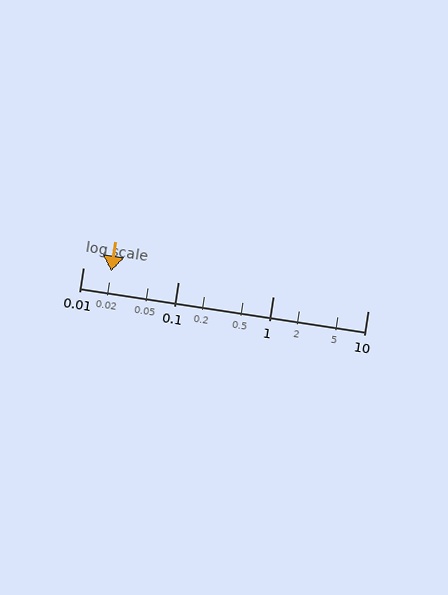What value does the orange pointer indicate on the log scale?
The pointer indicates approximately 0.02.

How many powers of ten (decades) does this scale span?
The scale spans 3 decades, from 0.01 to 10.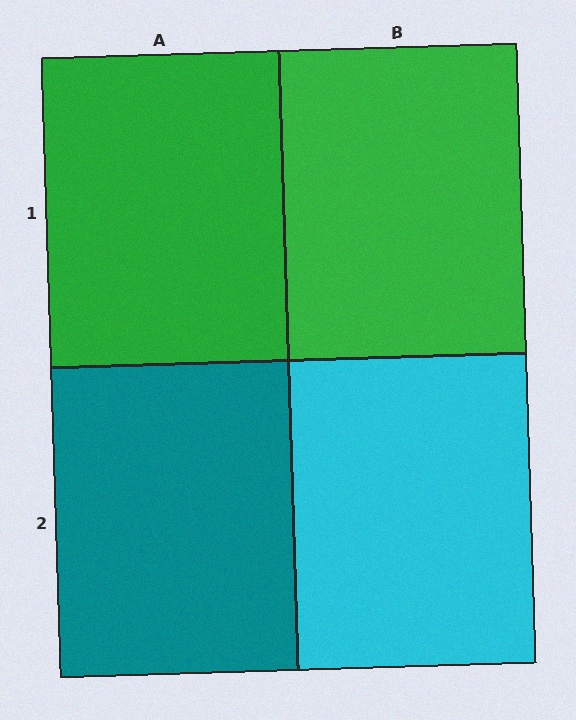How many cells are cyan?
1 cell is cyan.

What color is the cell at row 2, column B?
Cyan.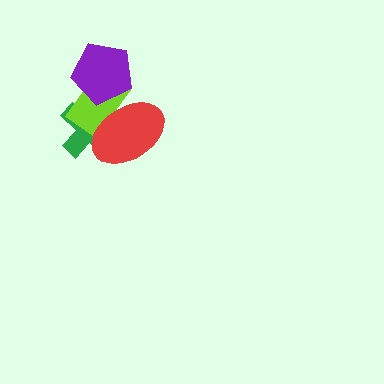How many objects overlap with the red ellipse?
2 objects overlap with the red ellipse.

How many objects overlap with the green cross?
2 objects overlap with the green cross.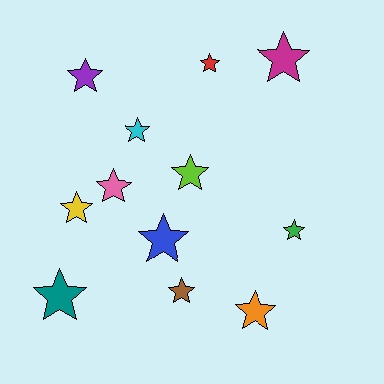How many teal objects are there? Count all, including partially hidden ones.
There is 1 teal object.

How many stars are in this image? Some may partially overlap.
There are 12 stars.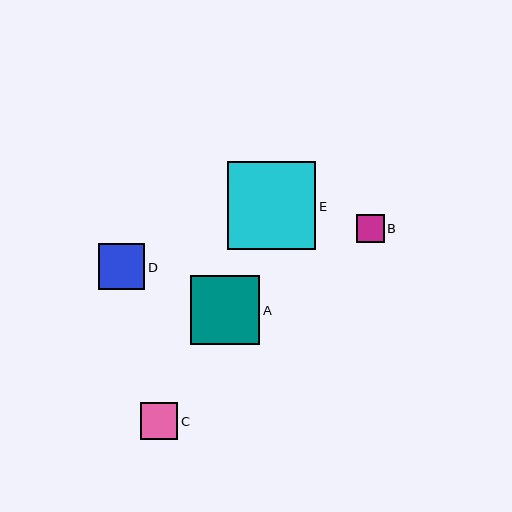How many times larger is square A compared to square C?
Square A is approximately 1.9 times the size of square C.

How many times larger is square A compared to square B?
Square A is approximately 2.5 times the size of square B.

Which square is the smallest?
Square B is the smallest with a size of approximately 27 pixels.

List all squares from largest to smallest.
From largest to smallest: E, A, D, C, B.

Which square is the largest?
Square E is the largest with a size of approximately 88 pixels.